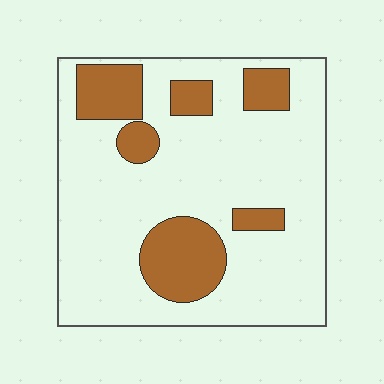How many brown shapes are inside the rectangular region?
6.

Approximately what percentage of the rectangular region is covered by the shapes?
Approximately 20%.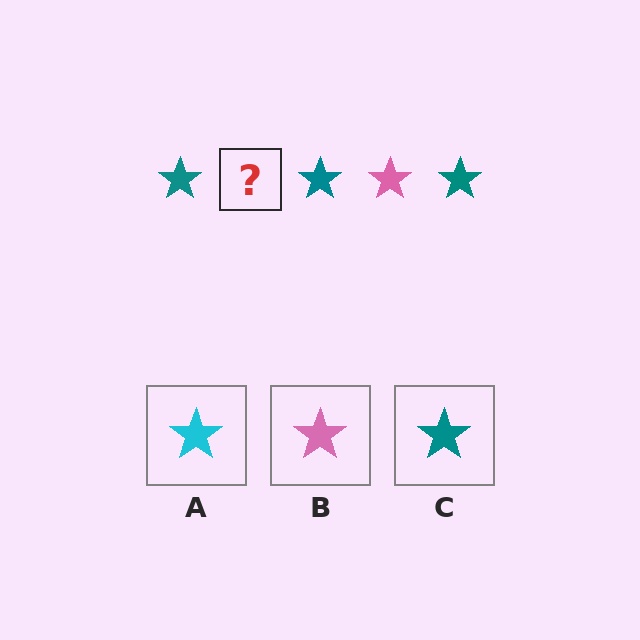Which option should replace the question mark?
Option B.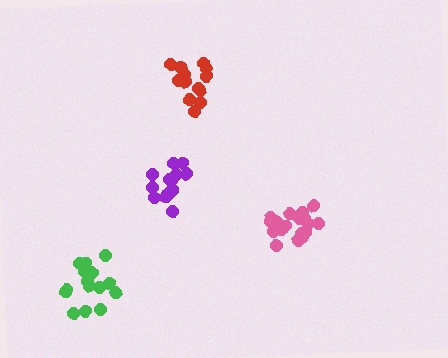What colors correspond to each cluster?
The clusters are colored: pink, red, purple, green.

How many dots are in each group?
Group 1: 20 dots, Group 2: 14 dots, Group 3: 14 dots, Group 4: 15 dots (63 total).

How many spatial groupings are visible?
There are 4 spatial groupings.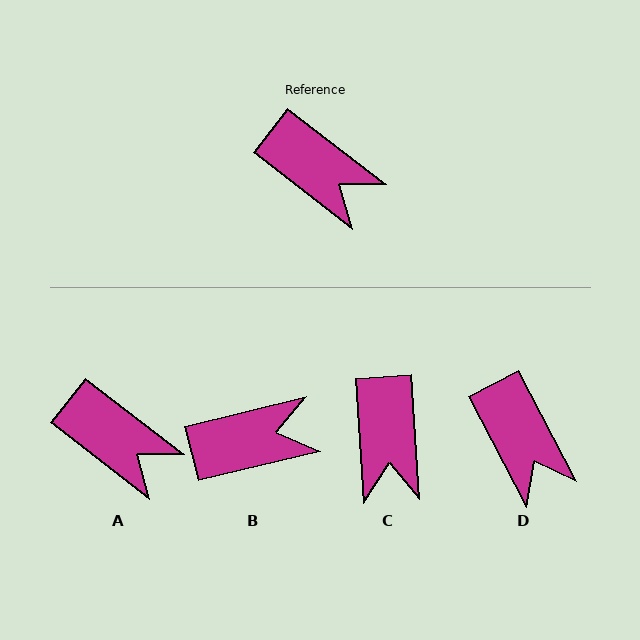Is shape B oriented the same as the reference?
No, it is off by about 51 degrees.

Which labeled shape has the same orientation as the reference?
A.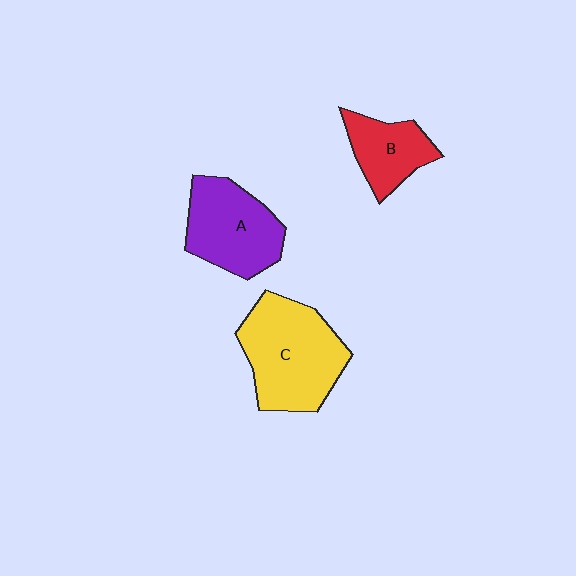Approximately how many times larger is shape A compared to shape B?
Approximately 1.5 times.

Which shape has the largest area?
Shape C (yellow).